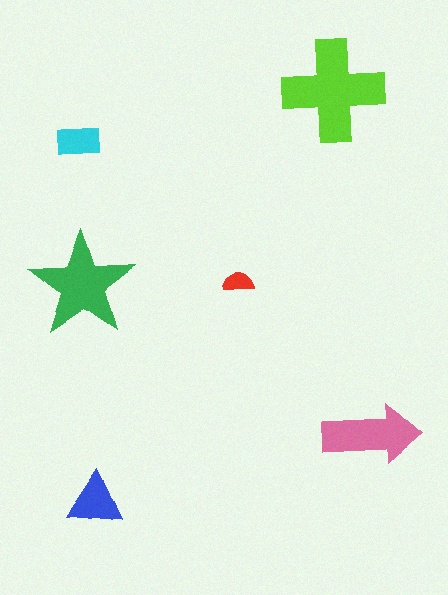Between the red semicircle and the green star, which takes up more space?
The green star.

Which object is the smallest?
The red semicircle.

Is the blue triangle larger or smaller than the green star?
Smaller.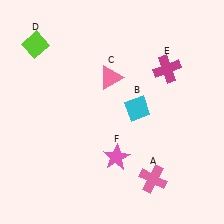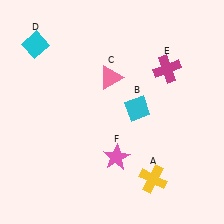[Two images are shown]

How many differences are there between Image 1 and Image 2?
There are 2 differences between the two images.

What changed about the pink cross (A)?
In Image 1, A is pink. In Image 2, it changed to yellow.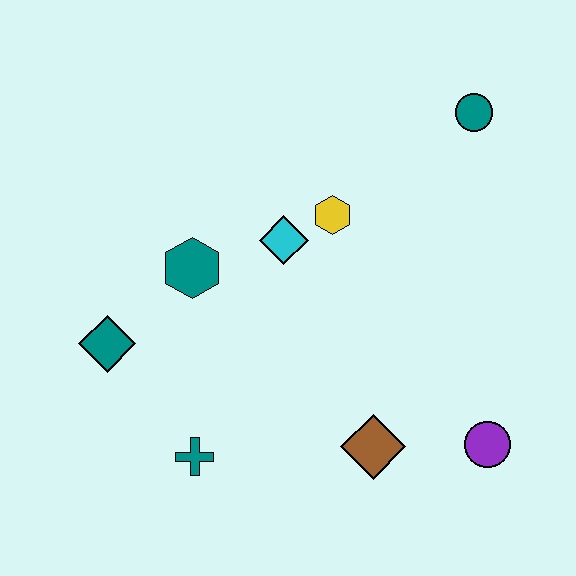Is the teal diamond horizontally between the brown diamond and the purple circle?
No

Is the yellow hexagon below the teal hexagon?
No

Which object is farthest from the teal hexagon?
The purple circle is farthest from the teal hexagon.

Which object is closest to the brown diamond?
The purple circle is closest to the brown diamond.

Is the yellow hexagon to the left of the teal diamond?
No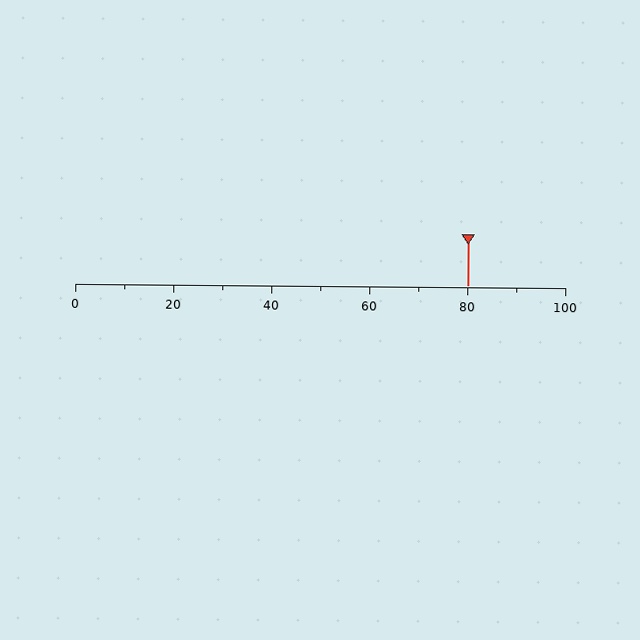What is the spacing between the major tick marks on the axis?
The major ticks are spaced 20 apart.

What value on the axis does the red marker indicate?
The marker indicates approximately 80.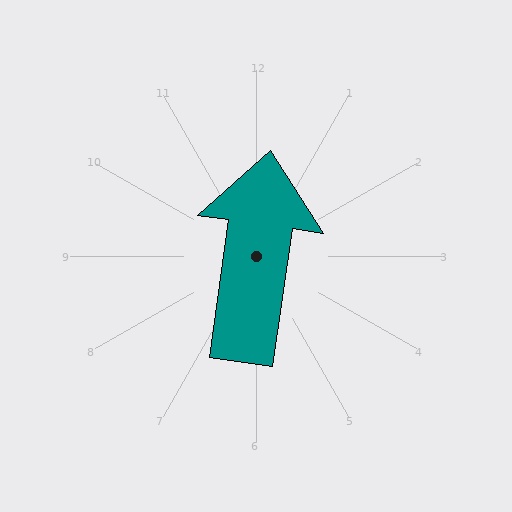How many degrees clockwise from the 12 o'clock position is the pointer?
Approximately 8 degrees.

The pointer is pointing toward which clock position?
Roughly 12 o'clock.